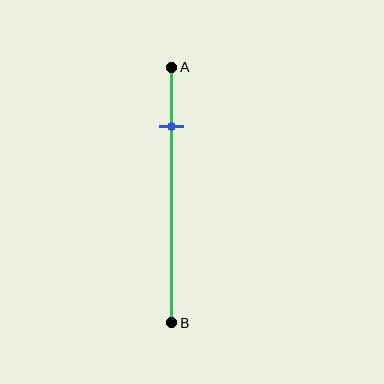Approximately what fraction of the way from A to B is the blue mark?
The blue mark is approximately 25% of the way from A to B.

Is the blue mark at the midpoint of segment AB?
No, the mark is at about 25% from A, not at the 50% midpoint.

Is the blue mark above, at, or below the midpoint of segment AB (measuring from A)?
The blue mark is above the midpoint of segment AB.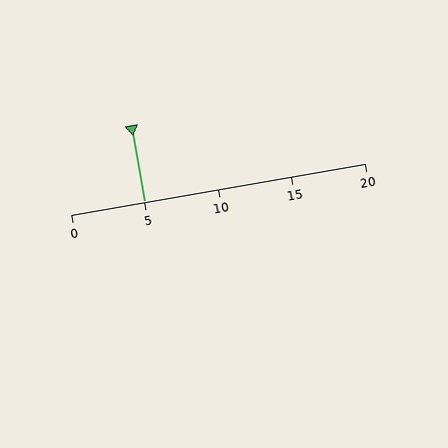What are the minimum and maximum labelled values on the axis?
The axis runs from 0 to 20.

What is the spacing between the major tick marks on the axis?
The major ticks are spaced 5 apart.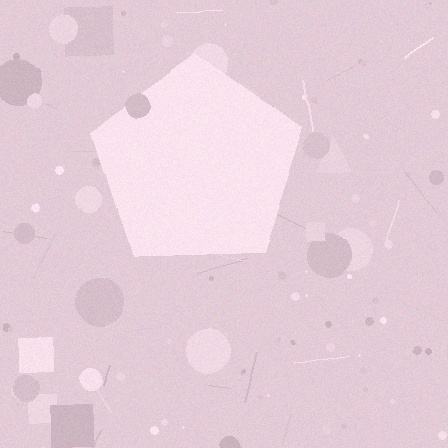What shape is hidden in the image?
A pentagon is hidden in the image.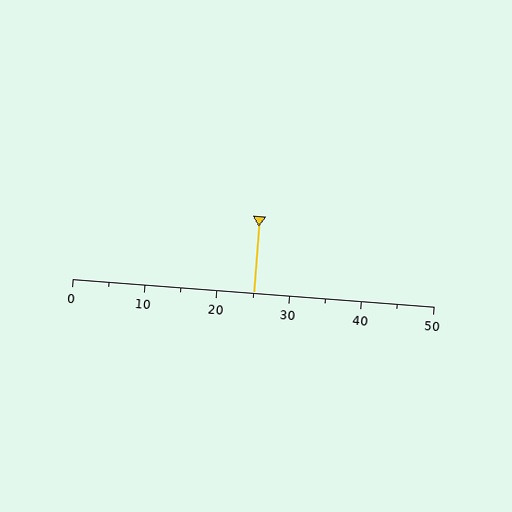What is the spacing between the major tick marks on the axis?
The major ticks are spaced 10 apart.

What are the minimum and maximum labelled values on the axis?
The axis runs from 0 to 50.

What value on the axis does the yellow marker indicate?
The marker indicates approximately 25.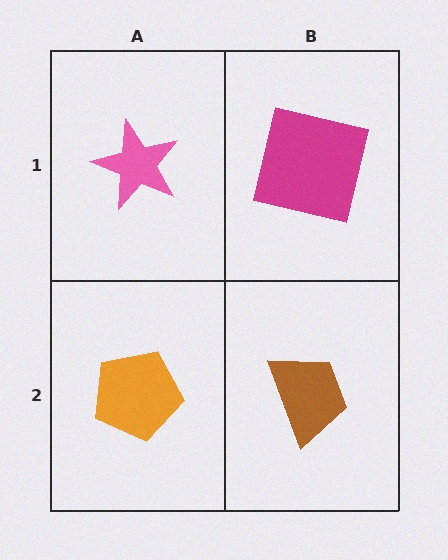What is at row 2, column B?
A brown trapezoid.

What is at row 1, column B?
A magenta square.